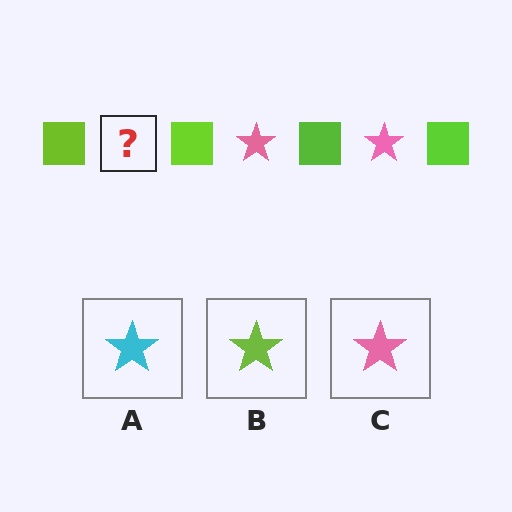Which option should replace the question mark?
Option C.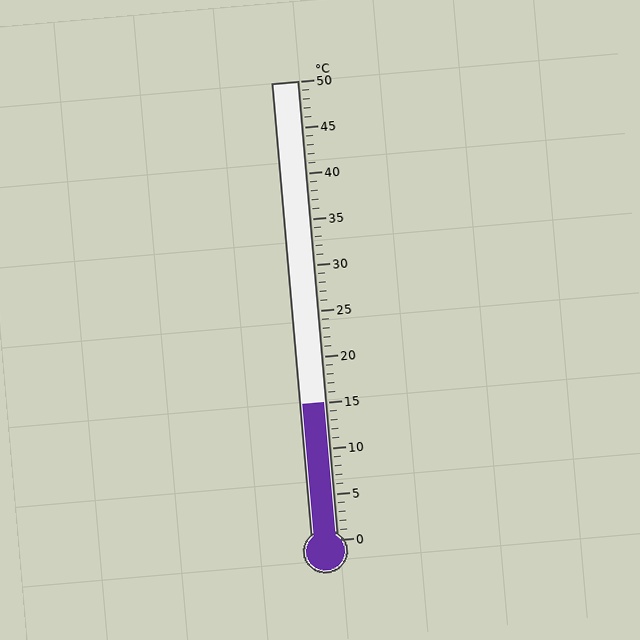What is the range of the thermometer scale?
The thermometer scale ranges from 0°C to 50°C.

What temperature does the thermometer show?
The thermometer shows approximately 15°C.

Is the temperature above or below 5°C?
The temperature is above 5°C.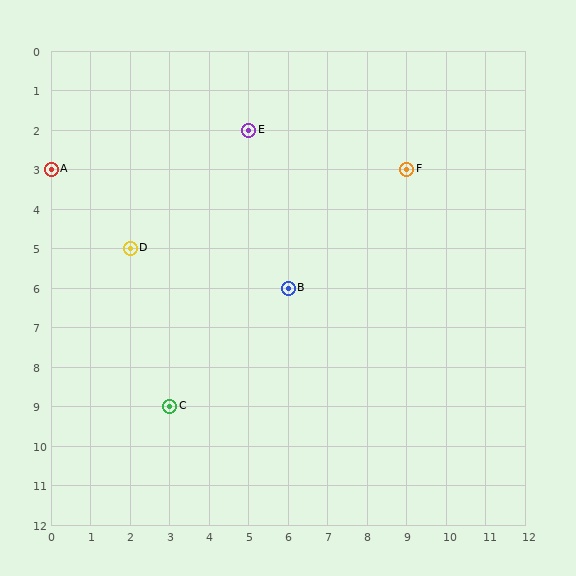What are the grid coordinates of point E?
Point E is at grid coordinates (5, 2).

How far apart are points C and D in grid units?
Points C and D are 1 column and 4 rows apart (about 4.1 grid units diagonally).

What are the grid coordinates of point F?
Point F is at grid coordinates (9, 3).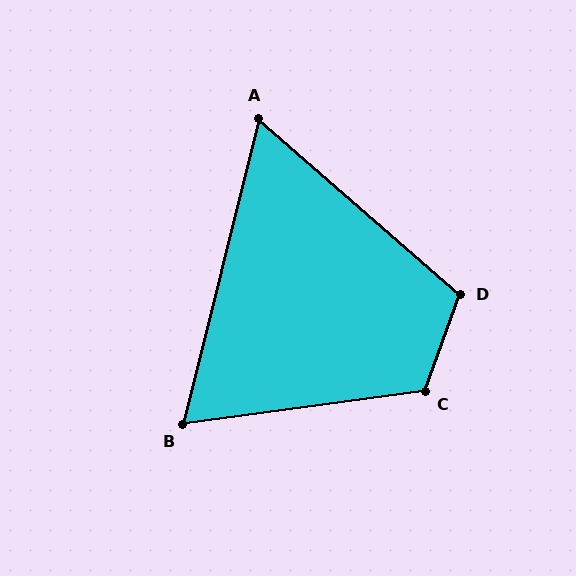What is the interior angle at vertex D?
Approximately 112 degrees (obtuse).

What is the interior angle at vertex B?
Approximately 68 degrees (acute).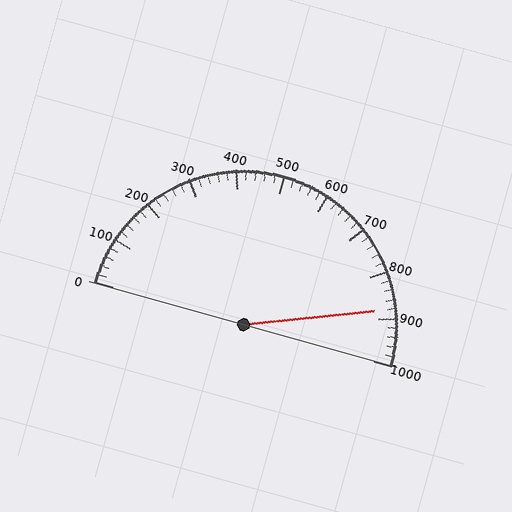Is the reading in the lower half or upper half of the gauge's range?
The reading is in the upper half of the range (0 to 1000).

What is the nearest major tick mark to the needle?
The nearest major tick mark is 900.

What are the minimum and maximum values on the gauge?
The gauge ranges from 0 to 1000.